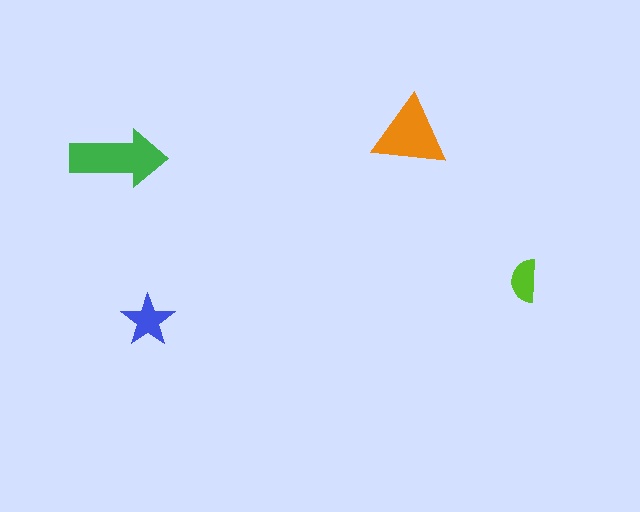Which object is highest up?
The orange triangle is topmost.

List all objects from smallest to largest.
The lime semicircle, the blue star, the orange triangle, the green arrow.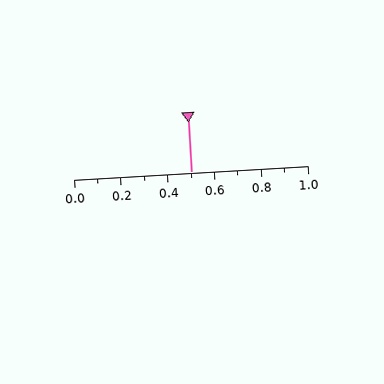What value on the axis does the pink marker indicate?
The marker indicates approximately 0.5.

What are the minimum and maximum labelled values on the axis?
The axis runs from 0.0 to 1.0.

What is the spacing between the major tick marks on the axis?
The major ticks are spaced 0.2 apart.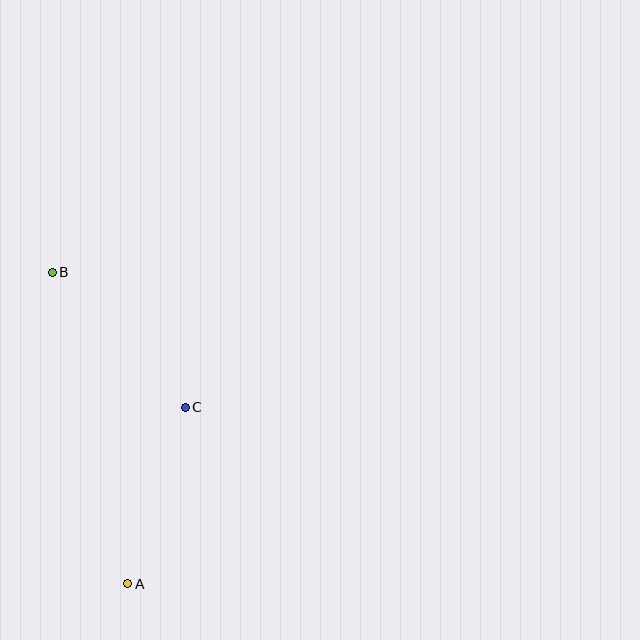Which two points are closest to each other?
Points A and C are closest to each other.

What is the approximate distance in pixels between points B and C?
The distance between B and C is approximately 189 pixels.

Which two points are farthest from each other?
Points A and B are farthest from each other.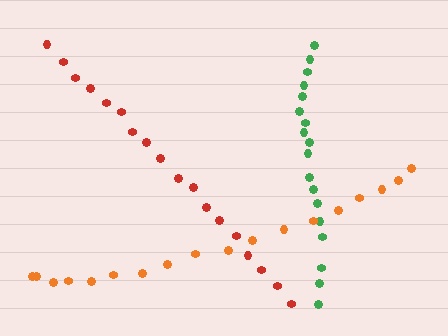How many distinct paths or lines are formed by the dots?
There are 3 distinct paths.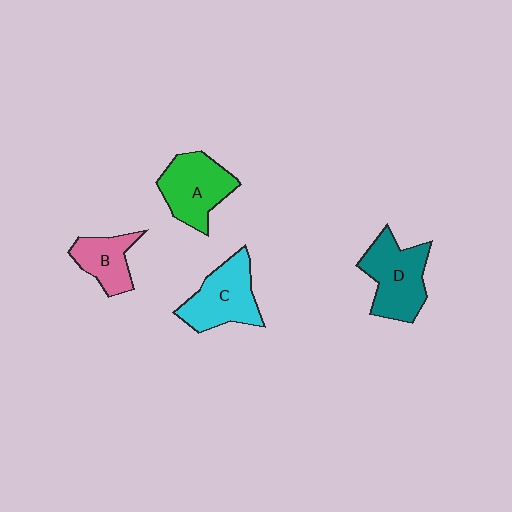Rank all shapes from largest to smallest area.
From largest to smallest: D (teal), C (cyan), A (green), B (pink).